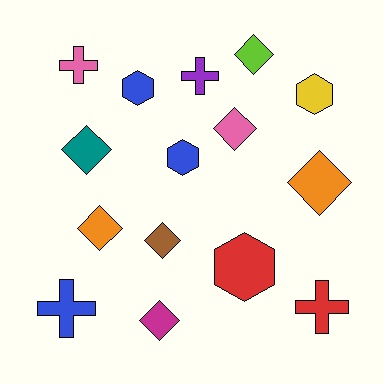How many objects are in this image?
There are 15 objects.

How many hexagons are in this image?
There are 4 hexagons.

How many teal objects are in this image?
There is 1 teal object.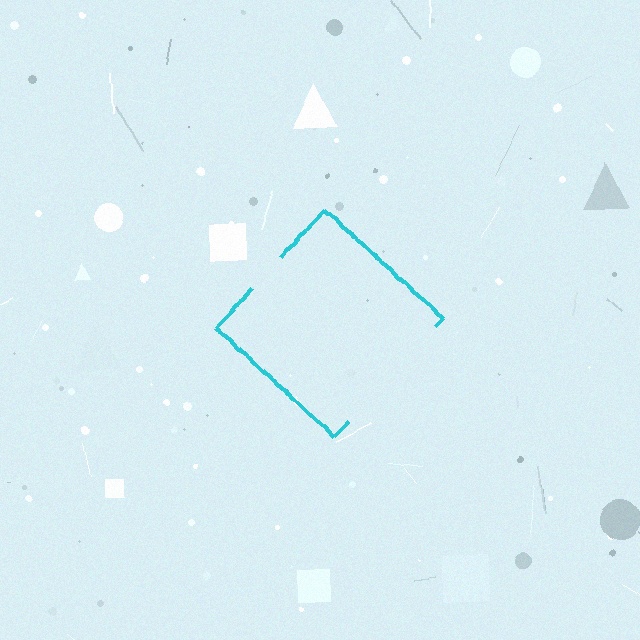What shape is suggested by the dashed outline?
The dashed outline suggests a diamond.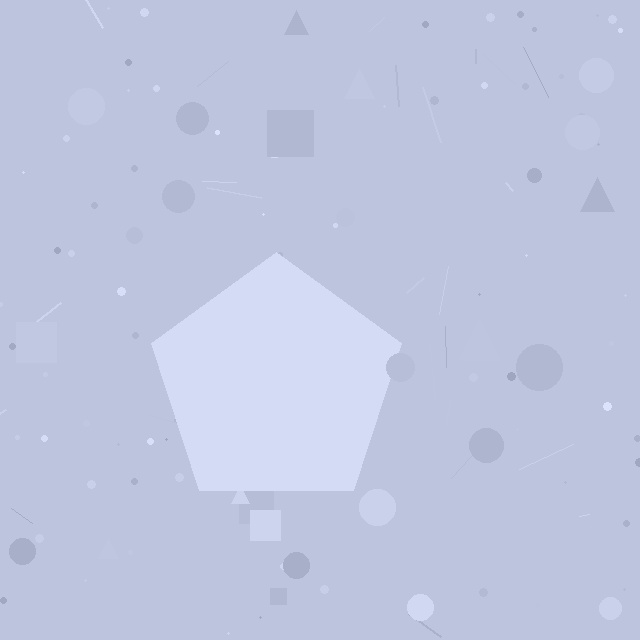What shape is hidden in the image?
A pentagon is hidden in the image.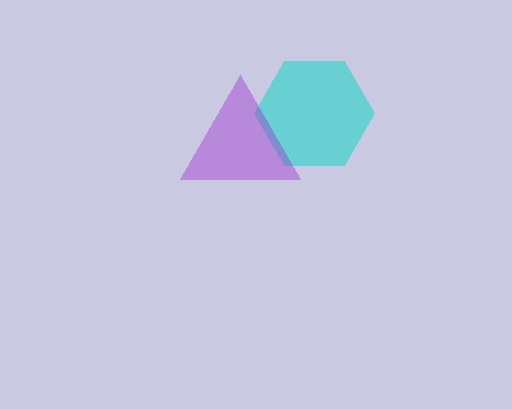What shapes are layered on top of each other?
The layered shapes are: a cyan hexagon, a purple triangle.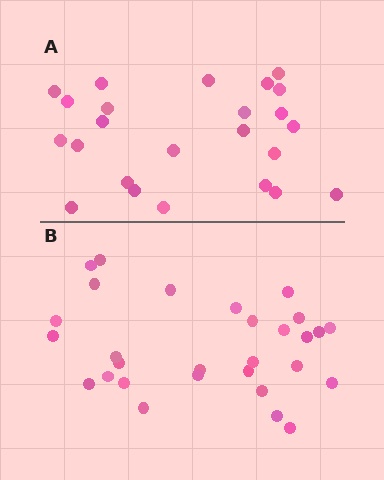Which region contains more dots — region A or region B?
Region B (the bottom region) has more dots.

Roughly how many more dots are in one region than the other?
Region B has about 5 more dots than region A.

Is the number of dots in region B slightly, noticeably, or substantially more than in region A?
Region B has only slightly more — the two regions are fairly close. The ratio is roughly 1.2 to 1.